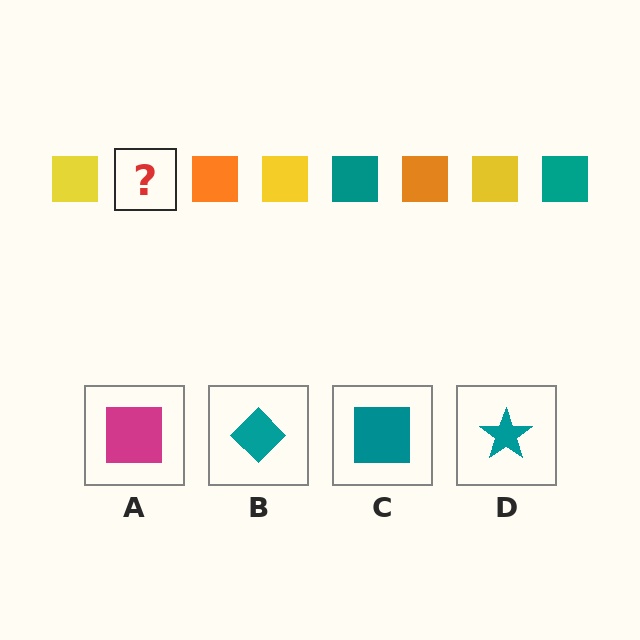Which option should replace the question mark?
Option C.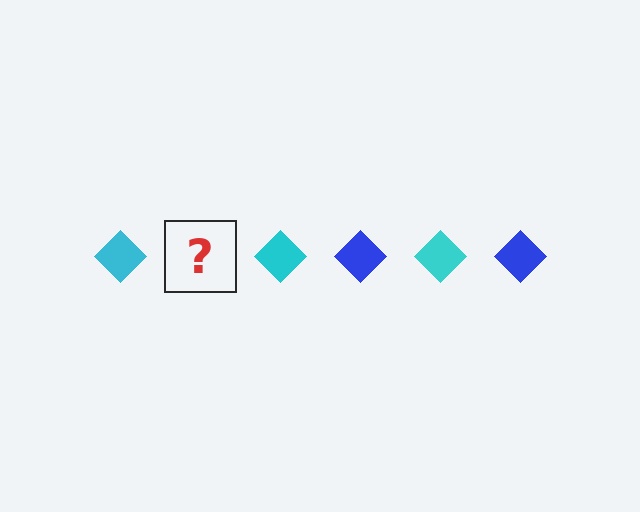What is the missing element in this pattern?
The missing element is a blue diamond.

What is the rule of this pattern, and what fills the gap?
The rule is that the pattern cycles through cyan, blue diamonds. The gap should be filled with a blue diamond.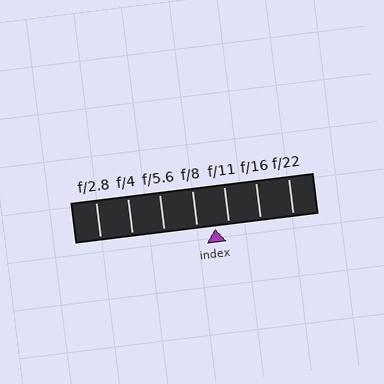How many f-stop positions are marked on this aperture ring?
There are 7 f-stop positions marked.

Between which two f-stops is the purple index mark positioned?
The index mark is between f/8 and f/11.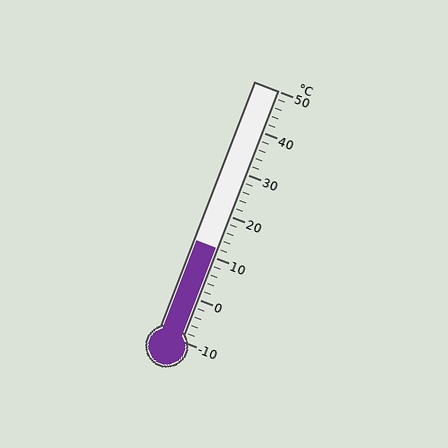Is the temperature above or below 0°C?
The temperature is above 0°C.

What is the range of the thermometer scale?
The thermometer scale ranges from -10°C to 50°C.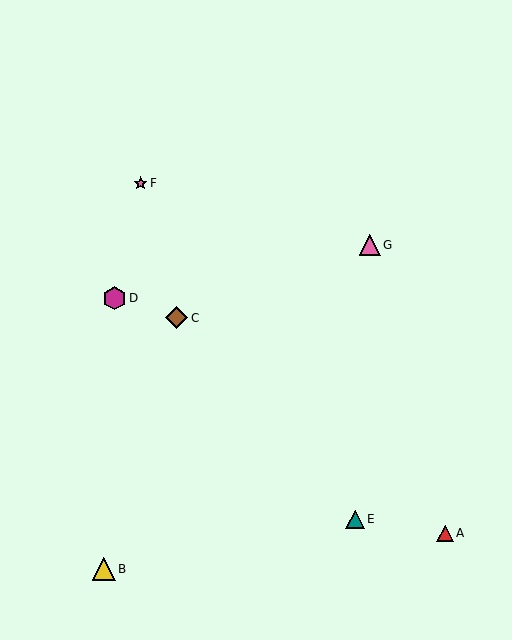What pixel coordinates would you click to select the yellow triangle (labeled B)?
Click at (104, 569) to select the yellow triangle B.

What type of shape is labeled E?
Shape E is a teal triangle.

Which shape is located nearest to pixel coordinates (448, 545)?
The red triangle (labeled A) at (445, 533) is nearest to that location.